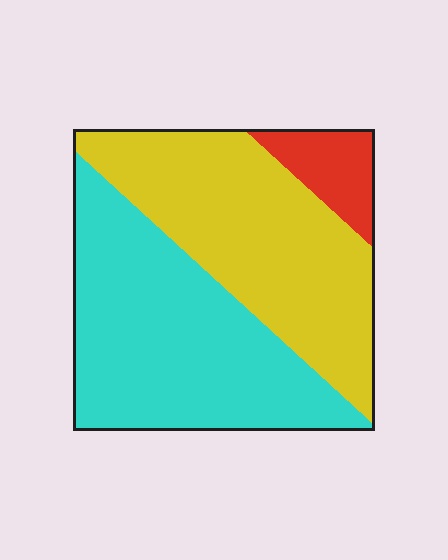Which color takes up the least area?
Red, at roughly 10%.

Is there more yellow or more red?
Yellow.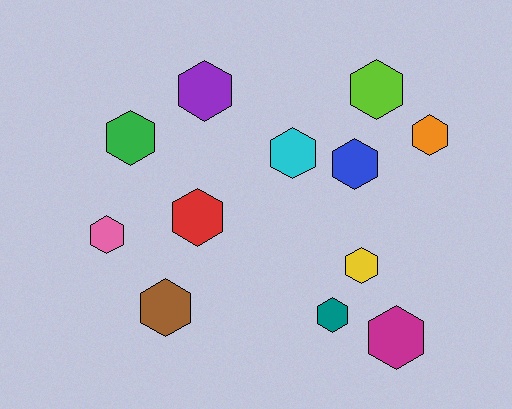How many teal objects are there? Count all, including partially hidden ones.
There is 1 teal object.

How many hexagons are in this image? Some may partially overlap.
There are 12 hexagons.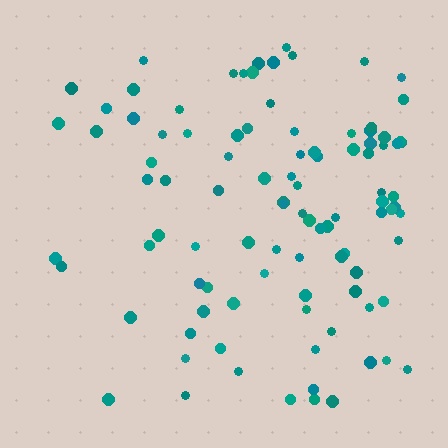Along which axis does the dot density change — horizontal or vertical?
Horizontal.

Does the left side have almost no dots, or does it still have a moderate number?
Still a moderate number, just noticeably fewer than the right.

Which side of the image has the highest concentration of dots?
The right.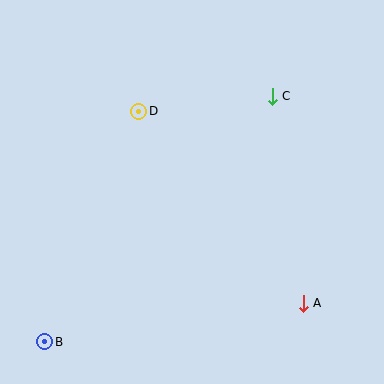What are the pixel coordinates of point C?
Point C is at (272, 96).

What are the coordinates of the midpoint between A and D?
The midpoint between A and D is at (221, 207).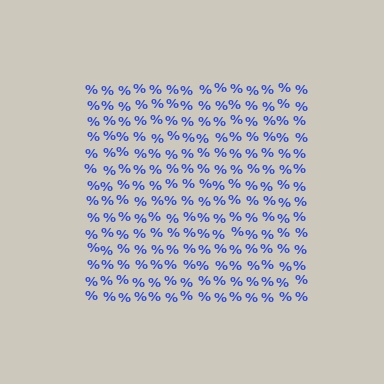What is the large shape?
The large shape is a square.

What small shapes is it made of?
It is made of small percent signs.